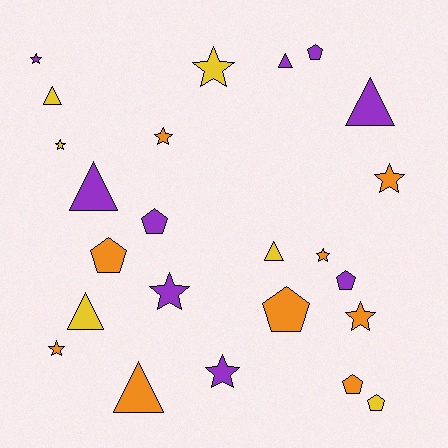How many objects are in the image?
There are 24 objects.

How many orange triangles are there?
There is 1 orange triangle.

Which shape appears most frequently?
Star, with 10 objects.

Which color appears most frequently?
Purple, with 9 objects.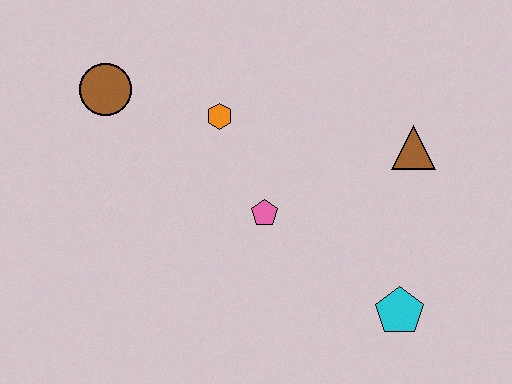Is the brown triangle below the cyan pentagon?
No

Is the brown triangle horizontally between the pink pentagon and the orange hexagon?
No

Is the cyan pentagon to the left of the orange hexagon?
No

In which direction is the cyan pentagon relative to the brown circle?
The cyan pentagon is to the right of the brown circle.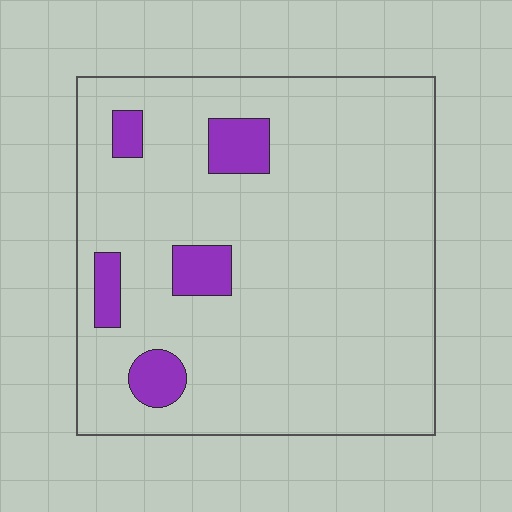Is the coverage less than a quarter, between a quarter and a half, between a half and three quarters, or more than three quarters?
Less than a quarter.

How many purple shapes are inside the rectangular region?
5.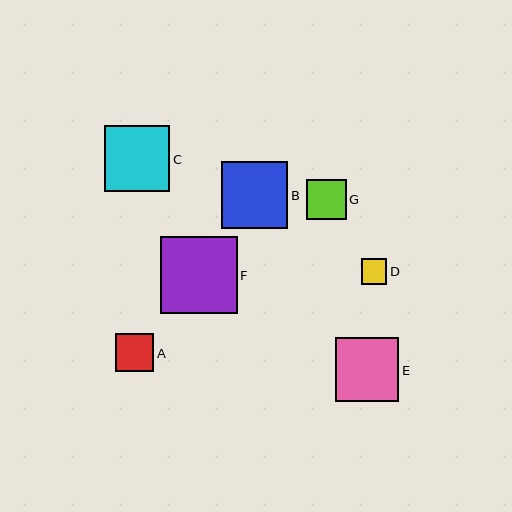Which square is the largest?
Square F is the largest with a size of approximately 77 pixels.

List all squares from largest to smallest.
From largest to smallest: F, B, C, E, G, A, D.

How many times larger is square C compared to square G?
Square C is approximately 1.6 times the size of square G.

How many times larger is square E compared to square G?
Square E is approximately 1.6 times the size of square G.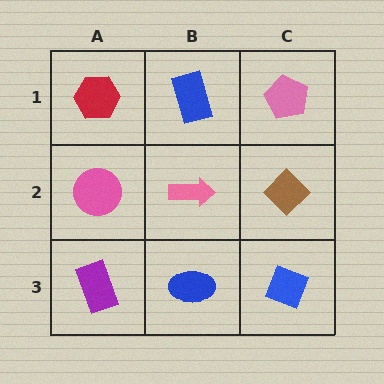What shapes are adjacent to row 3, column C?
A brown diamond (row 2, column C), a blue ellipse (row 3, column B).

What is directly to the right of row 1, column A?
A blue rectangle.